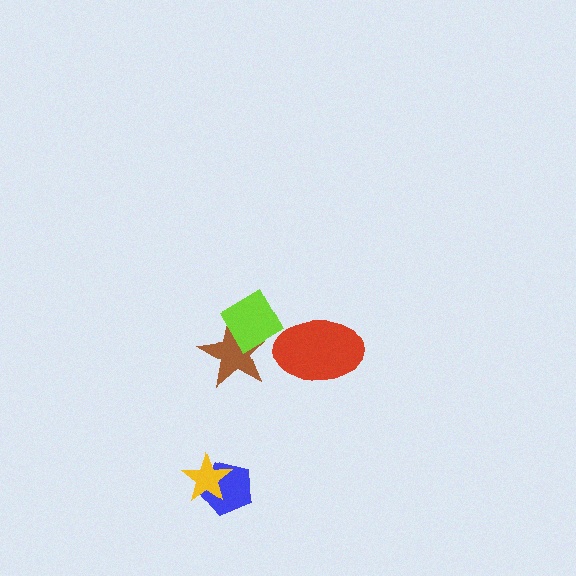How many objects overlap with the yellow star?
1 object overlaps with the yellow star.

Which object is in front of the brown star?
The lime diamond is in front of the brown star.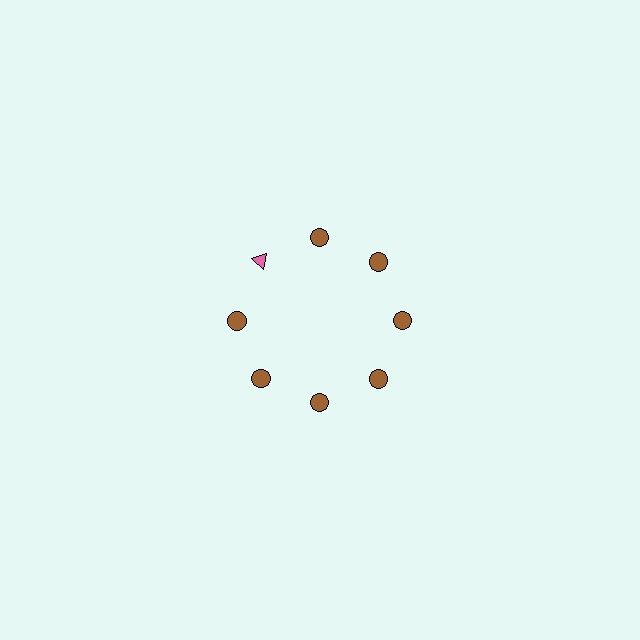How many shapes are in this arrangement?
There are 8 shapes arranged in a ring pattern.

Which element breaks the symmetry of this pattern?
The pink triangle at roughly the 10 o'clock position breaks the symmetry. All other shapes are brown circles.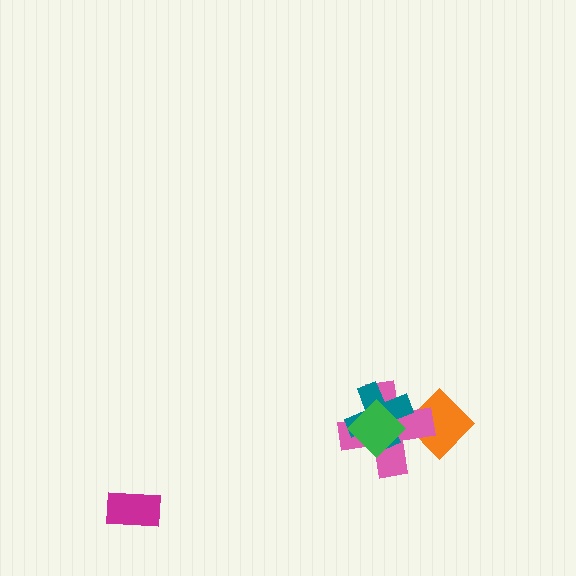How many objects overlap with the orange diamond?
2 objects overlap with the orange diamond.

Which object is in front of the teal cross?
The green diamond is in front of the teal cross.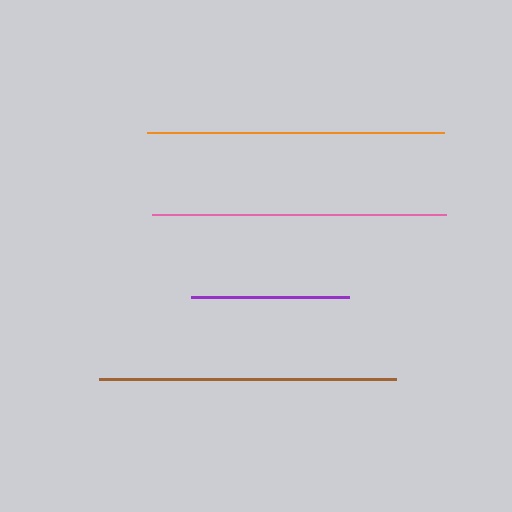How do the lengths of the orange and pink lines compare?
The orange and pink lines are approximately the same length.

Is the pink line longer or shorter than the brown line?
The brown line is longer than the pink line.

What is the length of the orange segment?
The orange segment is approximately 297 pixels long.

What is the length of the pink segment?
The pink segment is approximately 294 pixels long.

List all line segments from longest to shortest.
From longest to shortest: brown, orange, pink, purple.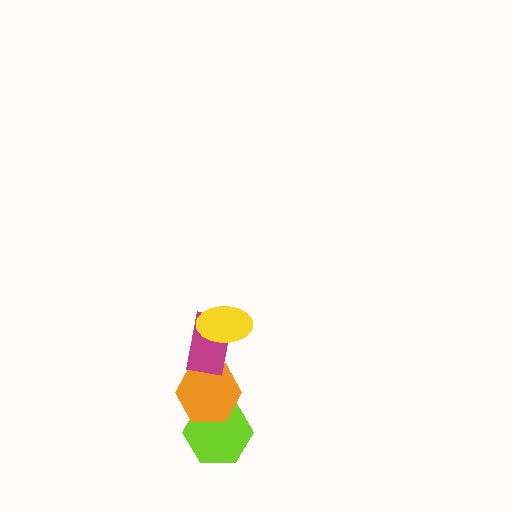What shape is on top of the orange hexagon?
The magenta rectangle is on top of the orange hexagon.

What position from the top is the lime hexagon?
The lime hexagon is 4th from the top.